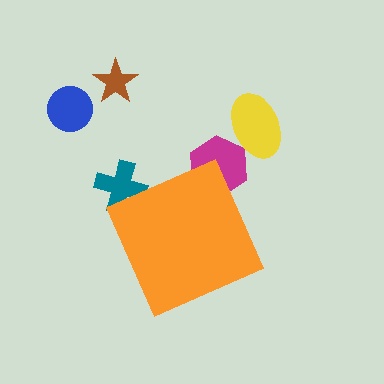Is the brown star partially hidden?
No, the brown star is fully visible.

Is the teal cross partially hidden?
Yes, the teal cross is partially hidden behind the orange diamond.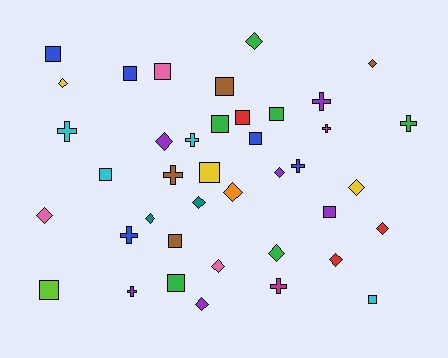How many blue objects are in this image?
There are 5 blue objects.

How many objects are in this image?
There are 40 objects.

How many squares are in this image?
There are 15 squares.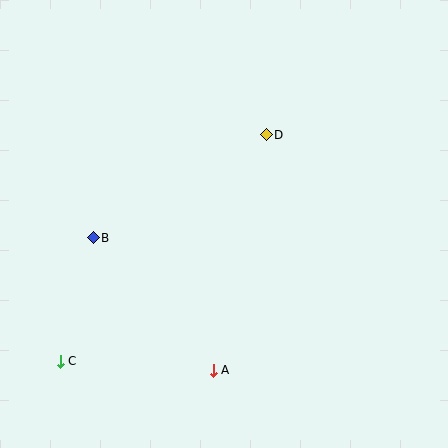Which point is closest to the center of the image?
Point D at (266, 135) is closest to the center.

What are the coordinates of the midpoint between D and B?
The midpoint between D and B is at (180, 186).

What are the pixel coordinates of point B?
Point B is at (93, 238).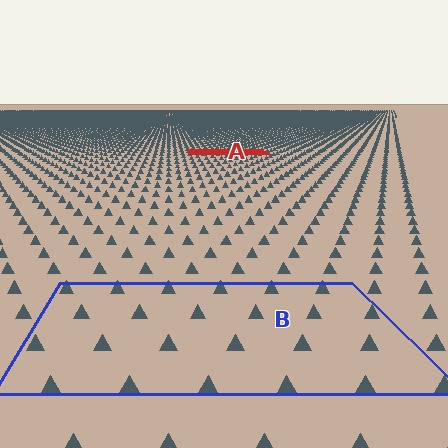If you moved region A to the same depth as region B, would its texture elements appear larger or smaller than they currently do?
They would appear larger. At a closer depth, the same texture elements are projected at a bigger on-screen size.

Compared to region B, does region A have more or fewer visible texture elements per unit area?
Region A has more texture elements per unit area — they are packed more densely because it is farther away.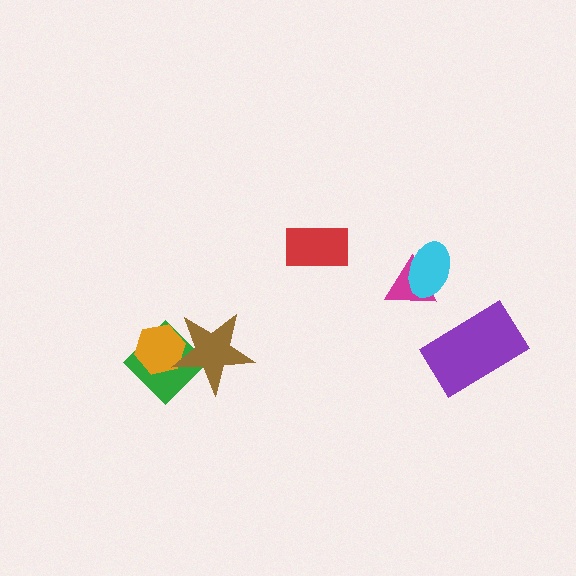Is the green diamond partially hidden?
Yes, it is partially covered by another shape.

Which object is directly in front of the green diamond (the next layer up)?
The orange hexagon is directly in front of the green diamond.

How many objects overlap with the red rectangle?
0 objects overlap with the red rectangle.